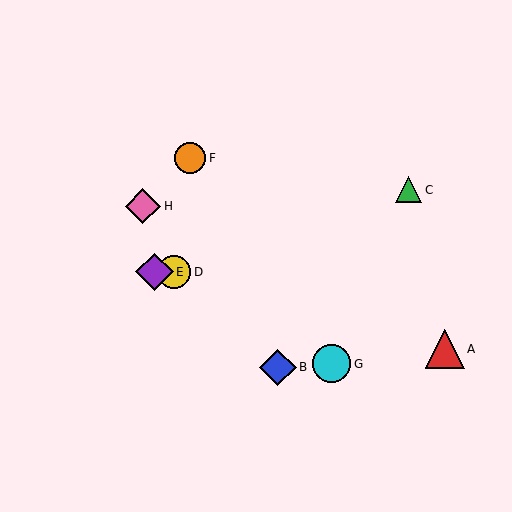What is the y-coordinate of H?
Object H is at y≈206.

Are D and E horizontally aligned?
Yes, both are at y≈272.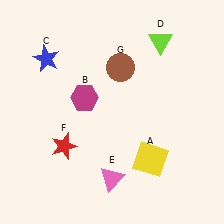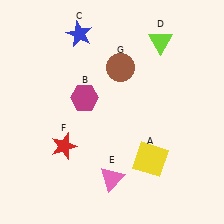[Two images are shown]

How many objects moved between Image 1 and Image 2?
1 object moved between the two images.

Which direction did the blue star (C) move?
The blue star (C) moved right.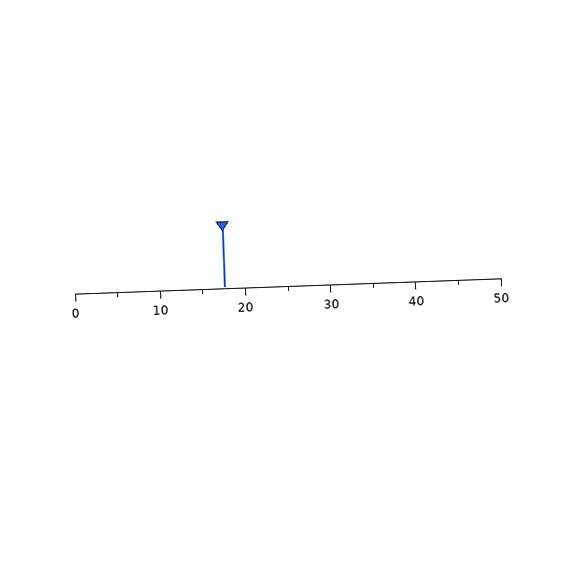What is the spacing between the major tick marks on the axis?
The major ticks are spaced 10 apart.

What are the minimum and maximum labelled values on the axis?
The axis runs from 0 to 50.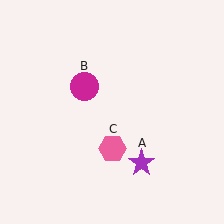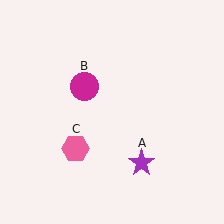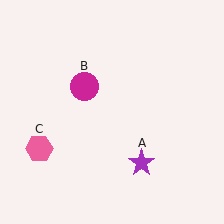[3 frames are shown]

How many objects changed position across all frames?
1 object changed position: pink hexagon (object C).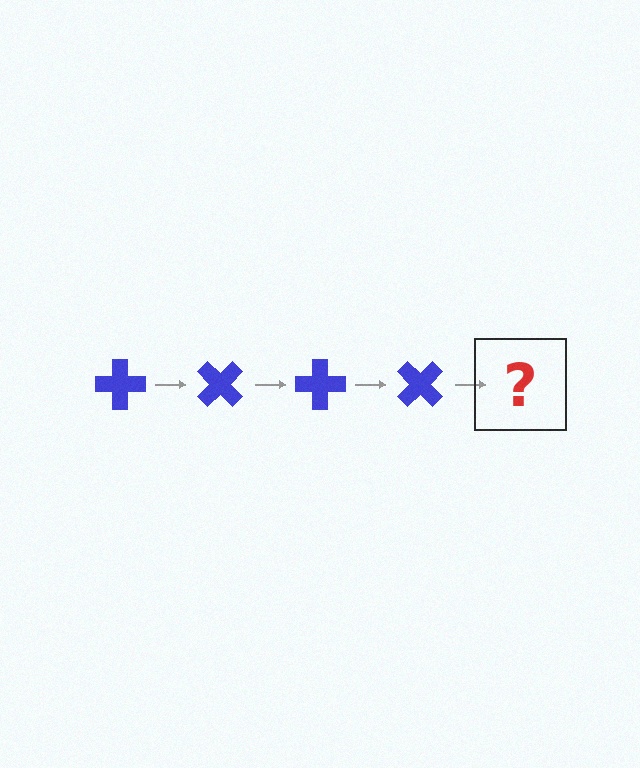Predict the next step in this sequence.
The next step is a blue cross rotated 180 degrees.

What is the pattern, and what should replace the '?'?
The pattern is that the cross rotates 45 degrees each step. The '?' should be a blue cross rotated 180 degrees.